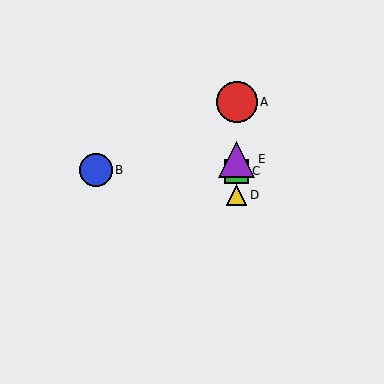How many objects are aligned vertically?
4 objects (A, C, D, E) are aligned vertically.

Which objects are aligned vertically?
Objects A, C, D, E are aligned vertically.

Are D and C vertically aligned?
Yes, both are at x≈237.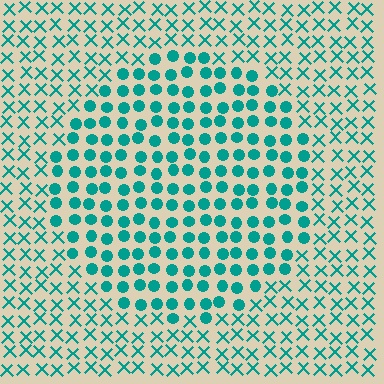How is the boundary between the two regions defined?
The boundary is defined by a change in element shape: circles inside vs. X marks outside. All elements share the same color and spacing.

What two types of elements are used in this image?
The image uses circles inside the circle region and X marks outside it.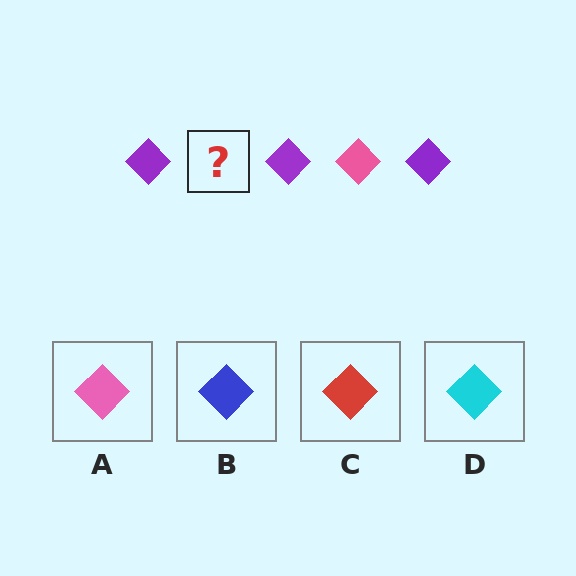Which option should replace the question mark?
Option A.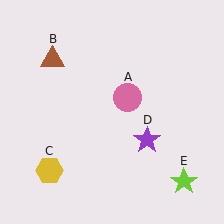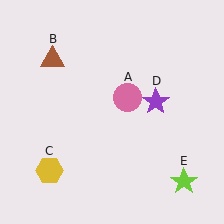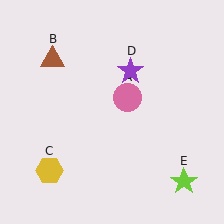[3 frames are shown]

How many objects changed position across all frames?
1 object changed position: purple star (object D).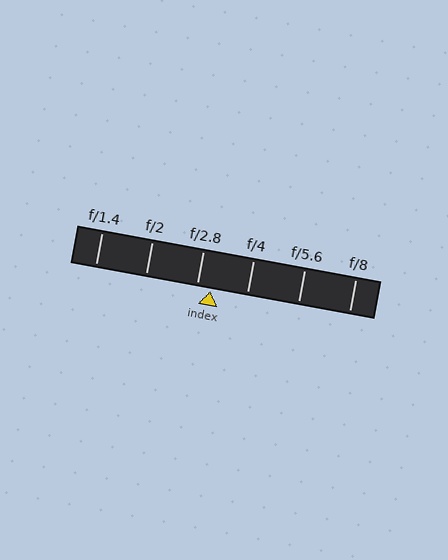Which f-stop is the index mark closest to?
The index mark is closest to f/2.8.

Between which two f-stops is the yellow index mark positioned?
The index mark is between f/2.8 and f/4.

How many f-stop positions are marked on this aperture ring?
There are 6 f-stop positions marked.